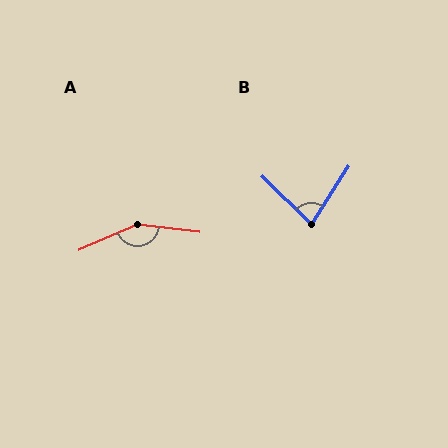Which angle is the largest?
A, at approximately 150 degrees.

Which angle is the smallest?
B, at approximately 79 degrees.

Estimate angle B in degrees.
Approximately 79 degrees.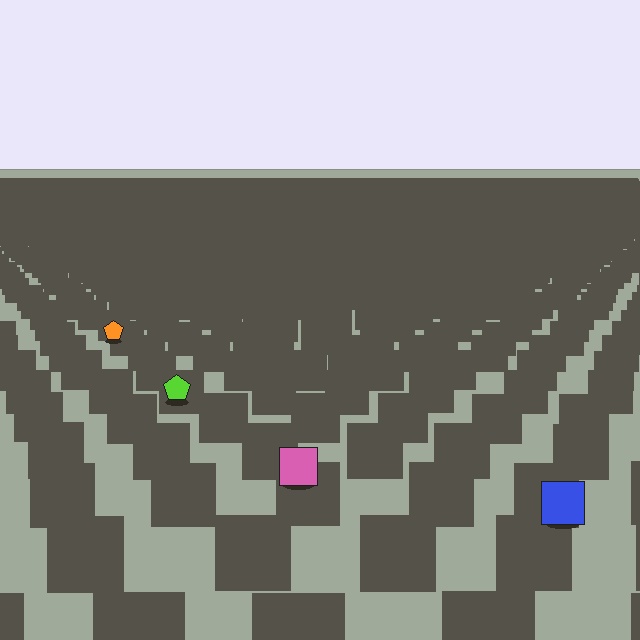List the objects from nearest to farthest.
From nearest to farthest: the blue square, the pink square, the lime pentagon, the orange pentagon.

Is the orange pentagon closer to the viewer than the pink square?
No. The pink square is closer — you can tell from the texture gradient: the ground texture is coarser near it.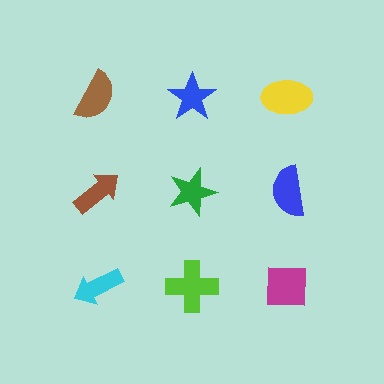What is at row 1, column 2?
A blue star.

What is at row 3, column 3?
A magenta square.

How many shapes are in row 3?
3 shapes.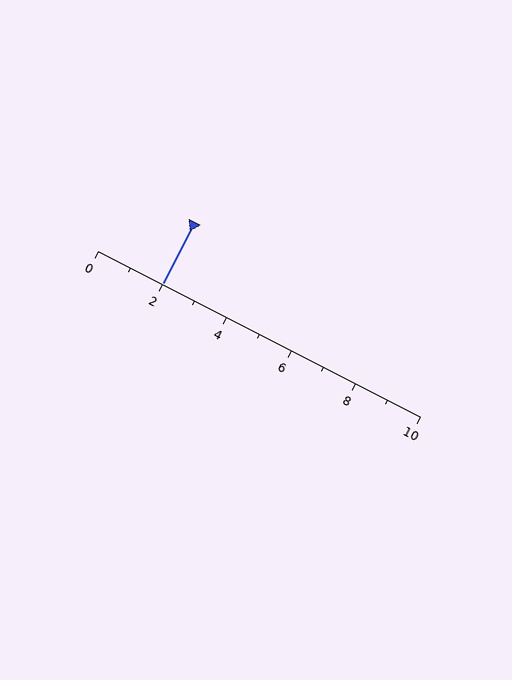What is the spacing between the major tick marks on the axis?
The major ticks are spaced 2 apart.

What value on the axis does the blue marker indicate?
The marker indicates approximately 2.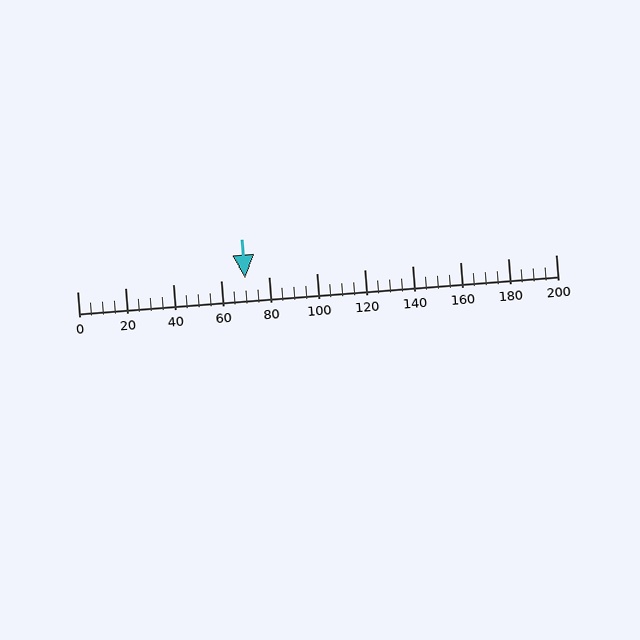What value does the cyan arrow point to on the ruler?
The cyan arrow points to approximately 70.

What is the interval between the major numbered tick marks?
The major tick marks are spaced 20 units apart.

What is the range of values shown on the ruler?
The ruler shows values from 0 to 200.